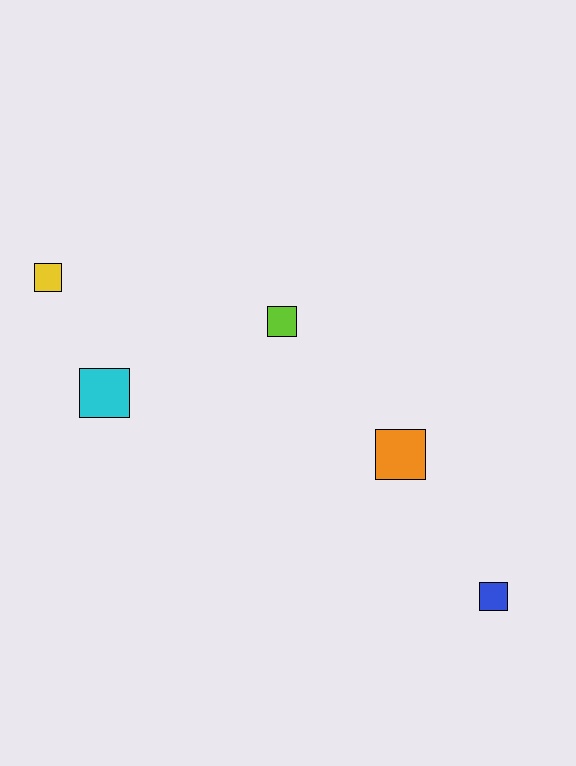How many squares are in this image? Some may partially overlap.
There are 5 squares.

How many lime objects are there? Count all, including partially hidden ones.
There is 1 lime object.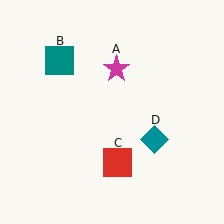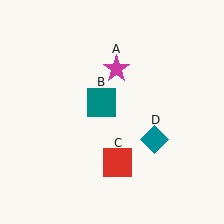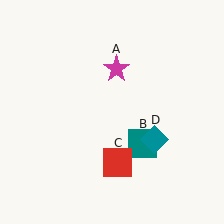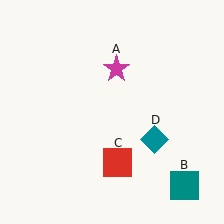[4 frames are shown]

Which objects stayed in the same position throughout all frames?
Magenta star (object A) and red square (object C) and teal diamond (object D) remained stationary.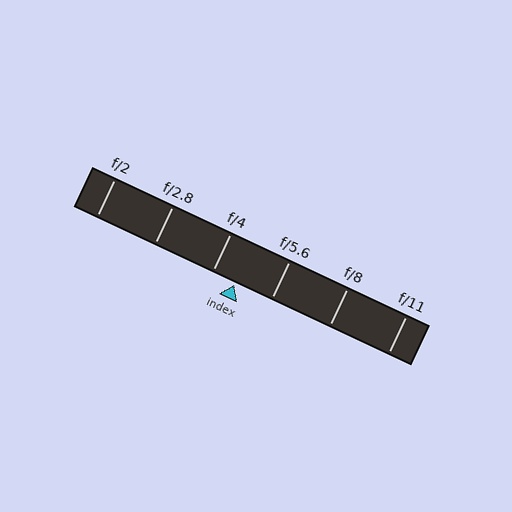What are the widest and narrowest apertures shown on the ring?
The widest aperture shown is f/2 and the narrowest is f/11.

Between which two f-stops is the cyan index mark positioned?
The index mark is between f/4 and f/5.6.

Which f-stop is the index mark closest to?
The index mark is closest to f/4.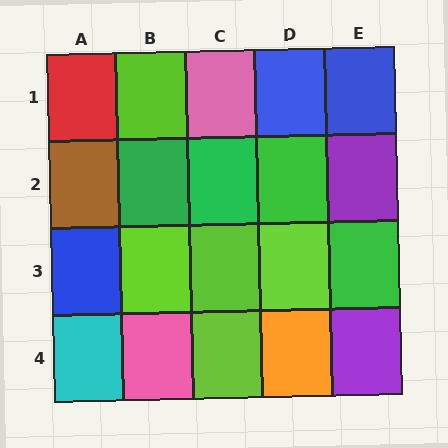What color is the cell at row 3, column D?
Lime.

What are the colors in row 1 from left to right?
Red, lime, pink, blue, blue.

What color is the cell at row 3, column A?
Blue.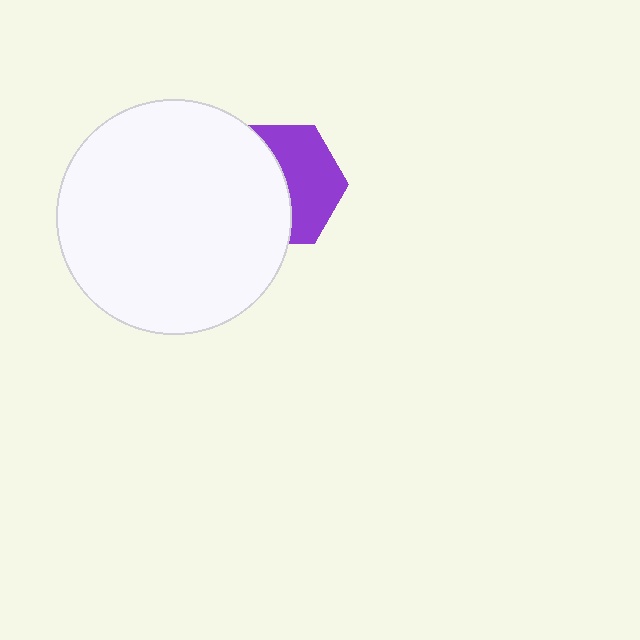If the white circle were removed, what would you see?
You would see the complete purple hexagon.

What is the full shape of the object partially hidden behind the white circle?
The partially hidden object is a purple hexagon.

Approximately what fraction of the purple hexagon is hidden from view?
Roughly 50% of the purple hexagon is hidden behind the white circle.